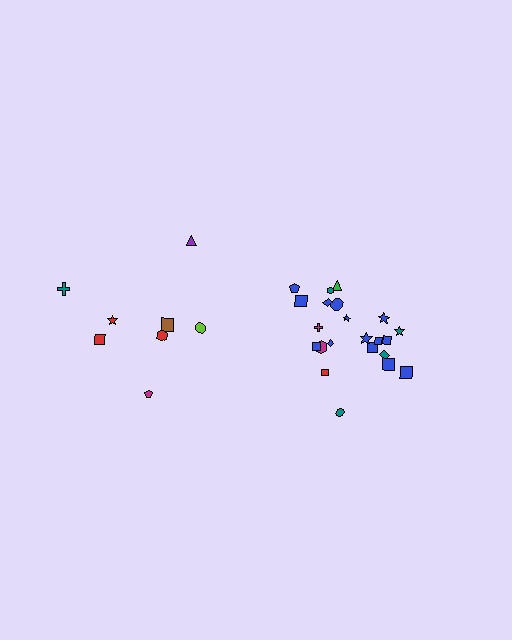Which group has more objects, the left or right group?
The right group.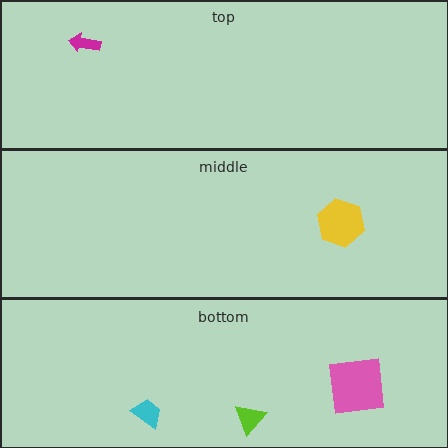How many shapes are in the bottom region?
3.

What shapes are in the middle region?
The yellow hexagon.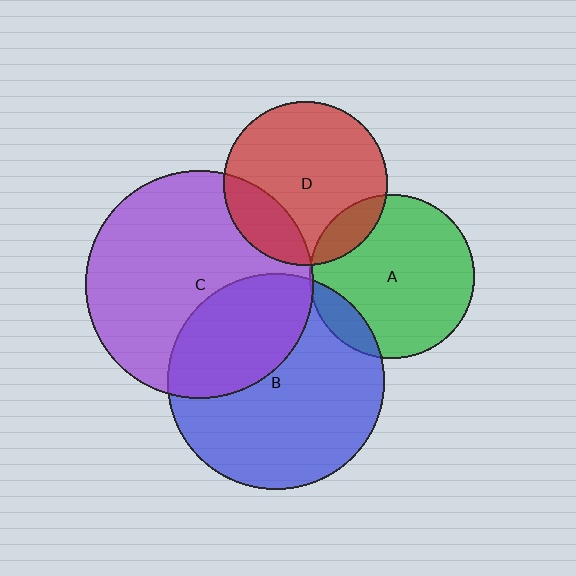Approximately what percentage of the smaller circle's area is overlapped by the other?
Approximately 15%.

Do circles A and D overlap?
Yes.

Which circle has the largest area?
Circle C (purple).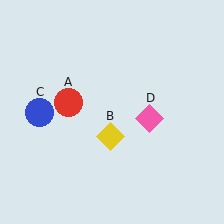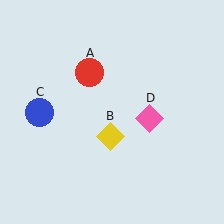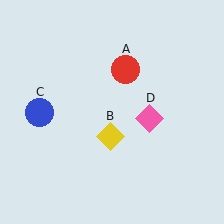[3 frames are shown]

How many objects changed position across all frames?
1 object changed position: red circle (object A).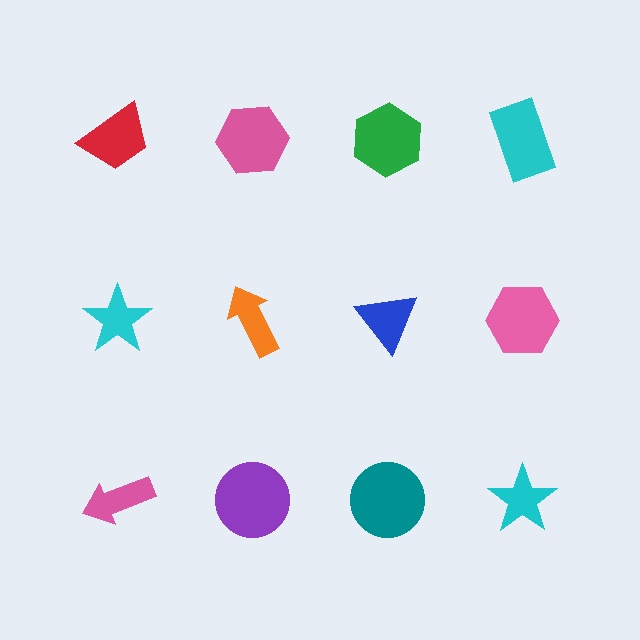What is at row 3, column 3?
A teal circle.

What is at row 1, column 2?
A pink hexagon.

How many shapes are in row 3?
4 shapes.